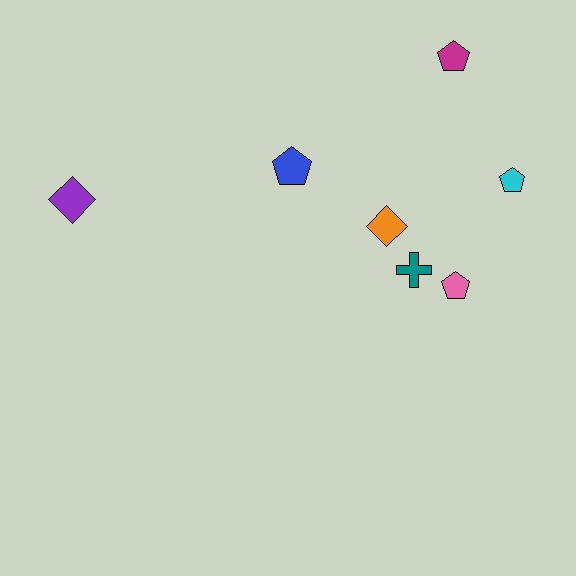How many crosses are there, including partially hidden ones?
There is 1 cross.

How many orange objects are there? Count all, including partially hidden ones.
There is 1 orange object.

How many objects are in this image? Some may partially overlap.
There are 7 objects.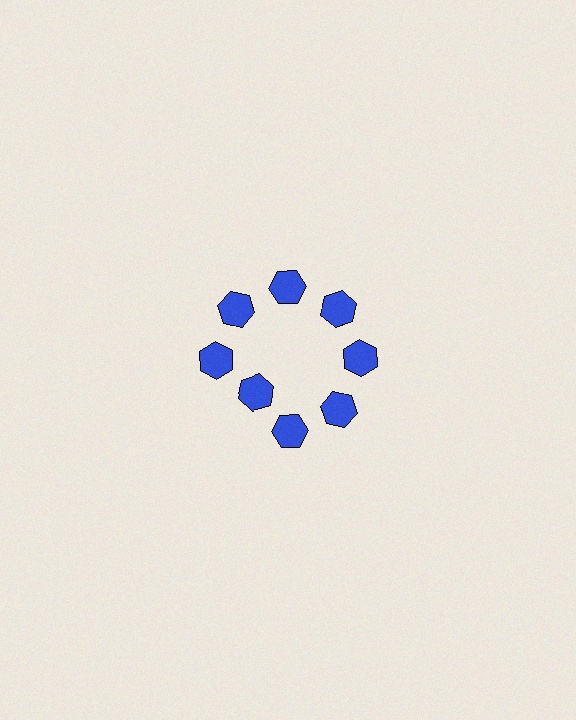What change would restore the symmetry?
The symmetry would be restored by moving it outward, back onto the ring so that all 8 hexagons sit at equal angles and equal distance from the center.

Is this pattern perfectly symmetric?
No. The 8 blue hexagons are arranged in a ring, but one element near the 8 o'clock position is pulled inward toward the center, breaking the 8-fold rotational symmetry.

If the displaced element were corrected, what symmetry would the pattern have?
It would have 8-fold rotational symmetry — the pattern would map onto itself every 45 degrees.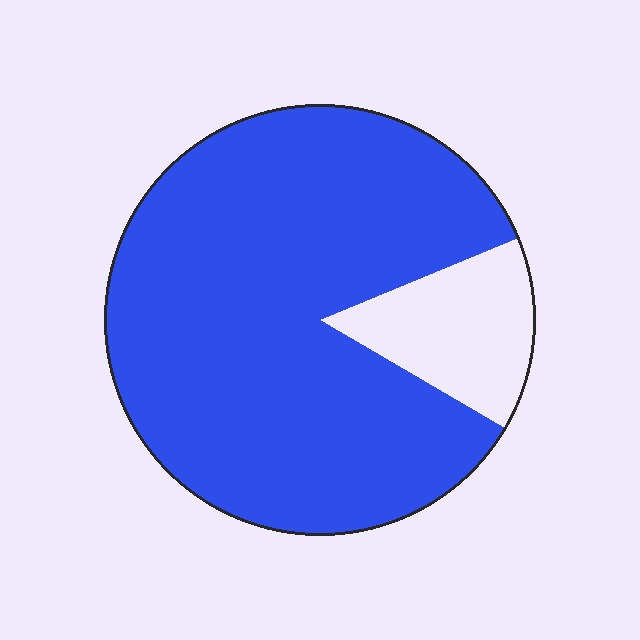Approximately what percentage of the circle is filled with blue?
Approximately 85%.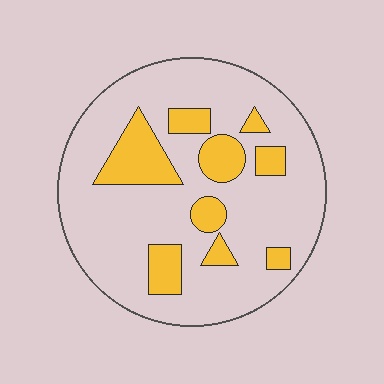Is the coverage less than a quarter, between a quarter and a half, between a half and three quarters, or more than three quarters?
Less than a quarter.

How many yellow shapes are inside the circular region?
9.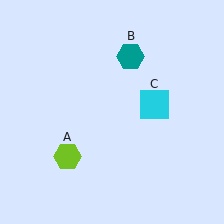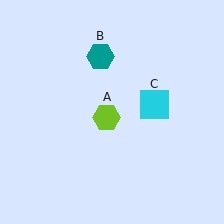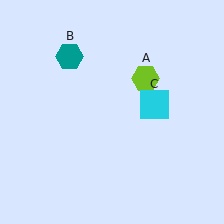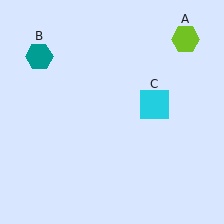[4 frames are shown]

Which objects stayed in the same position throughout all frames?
Cyan square (object C) remained stationary.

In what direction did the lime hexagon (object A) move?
The lime hexagon (object A) moved up and to the right.